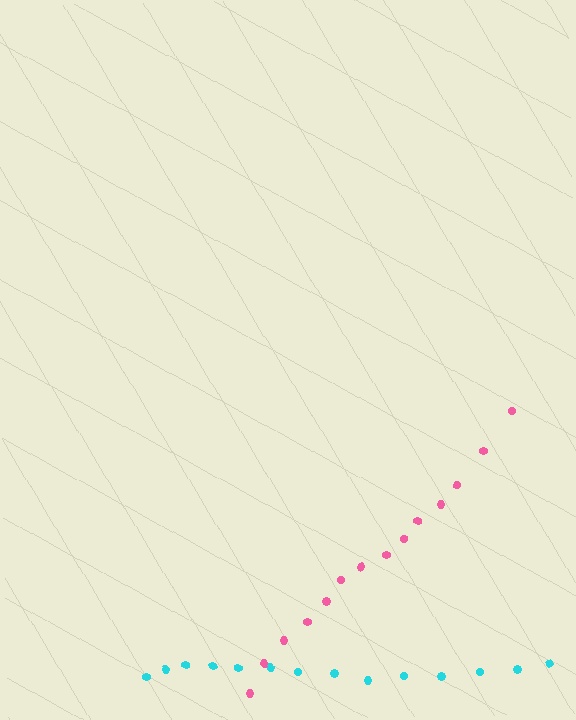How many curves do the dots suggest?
There are 2 distinct paths.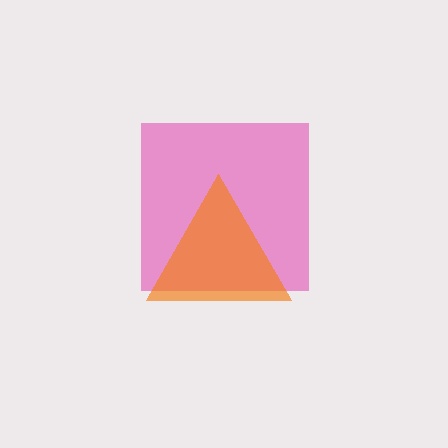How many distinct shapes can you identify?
There are 2 distinct shapes: a pink square, an orange triangle.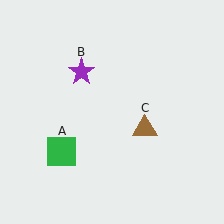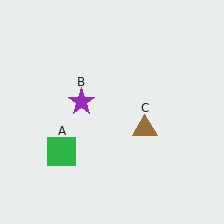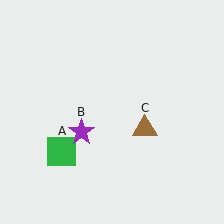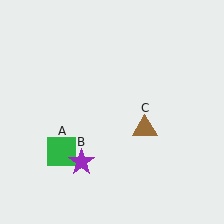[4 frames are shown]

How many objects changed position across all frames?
1 object changed position: purple star (object B).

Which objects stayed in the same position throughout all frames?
Green square (object A) and brown triangle (object C) remained stationary.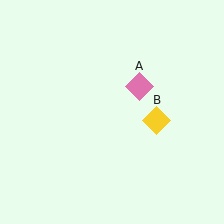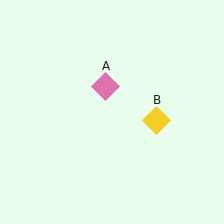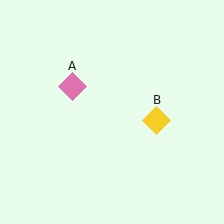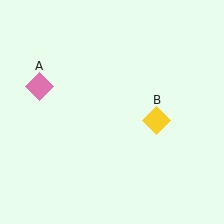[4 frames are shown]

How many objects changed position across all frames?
1 object changed position: pink diamond (object A).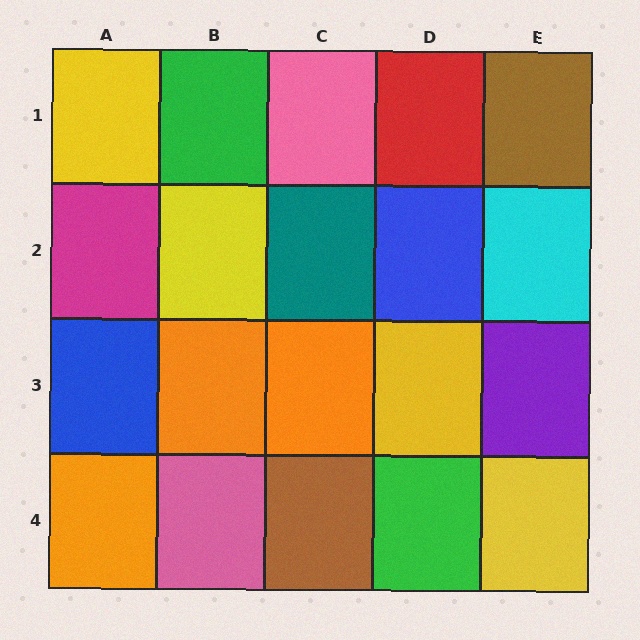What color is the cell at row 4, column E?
Yellow.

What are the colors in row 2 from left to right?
Magenta, yellow, teal, blue, cyan.